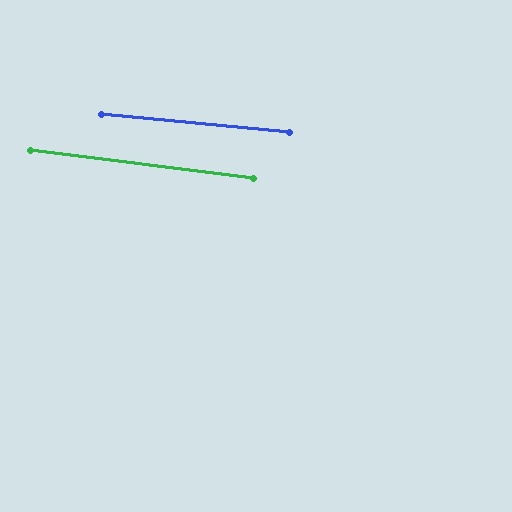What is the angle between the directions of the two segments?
Approximately 2 degrees.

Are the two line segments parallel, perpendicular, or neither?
Parallel — their directions differ by only 1.6°.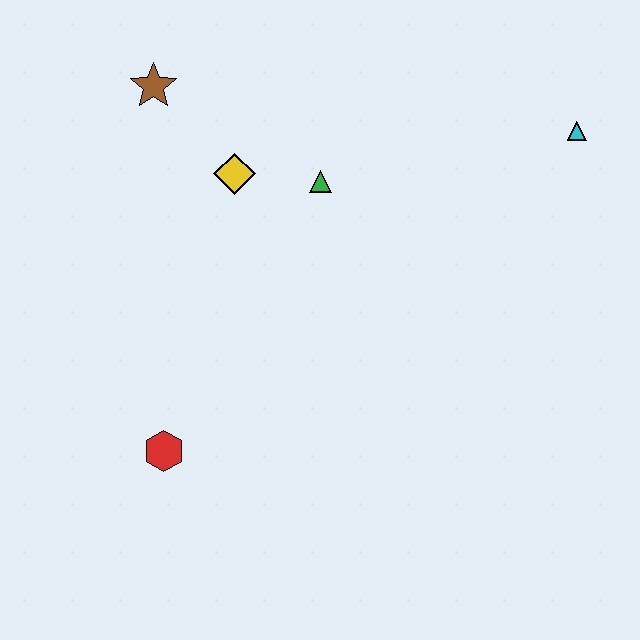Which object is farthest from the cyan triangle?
The red hexagon is farthest from the cyan triangle.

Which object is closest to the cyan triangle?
The green triangle is closest to the cyan triangle.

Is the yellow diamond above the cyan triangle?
No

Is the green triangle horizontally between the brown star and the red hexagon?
No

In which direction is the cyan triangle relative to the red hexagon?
The cyan triangle is to the right of the red hexagon.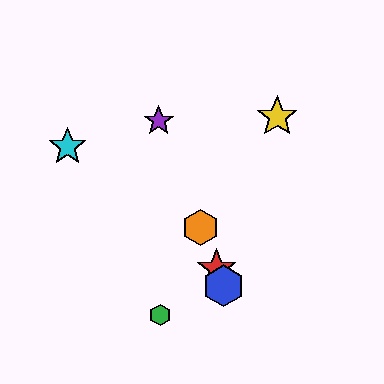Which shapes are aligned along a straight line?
The red star, the blue hexagon, the purple star, the orange hexagon are aligned along a straight line.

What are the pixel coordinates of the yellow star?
The yellow star is at (277, 117).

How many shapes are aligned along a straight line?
4 shapes (the red star, the blue hexagon, the purple star, the orange hexagon) are aligned along a straight line.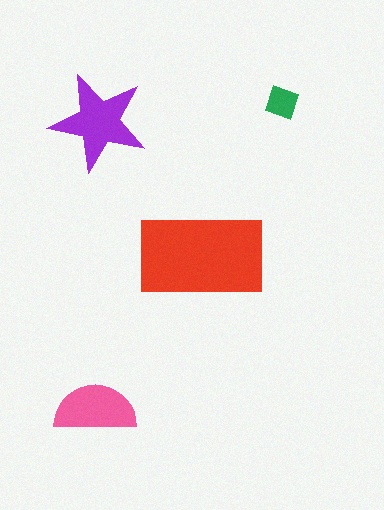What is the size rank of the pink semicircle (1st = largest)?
3rd.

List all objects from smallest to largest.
The green diamond, the pink semicircle, the purple star, the red rectangle.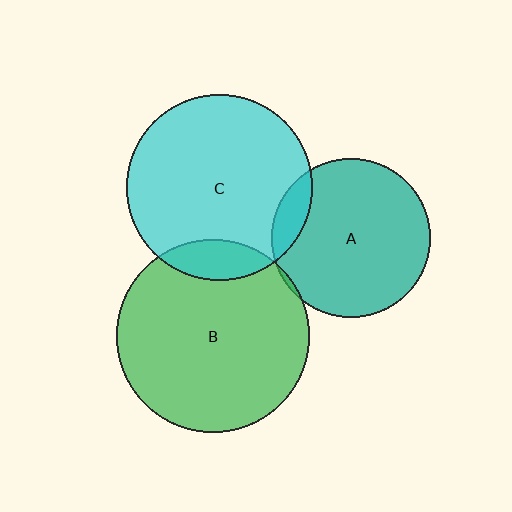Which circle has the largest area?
Circle B (green).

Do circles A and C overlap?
Yes.